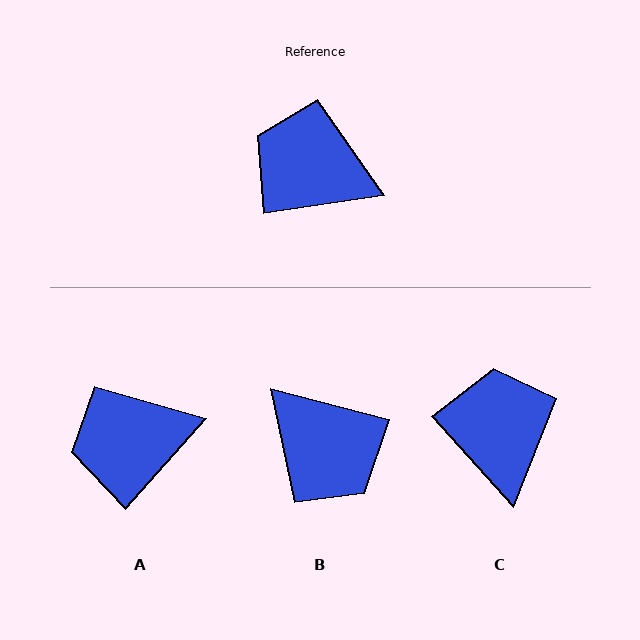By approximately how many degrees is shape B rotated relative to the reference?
Approximately 157 degrees counter-clockwise.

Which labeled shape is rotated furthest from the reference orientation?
B, about 157 degrees away.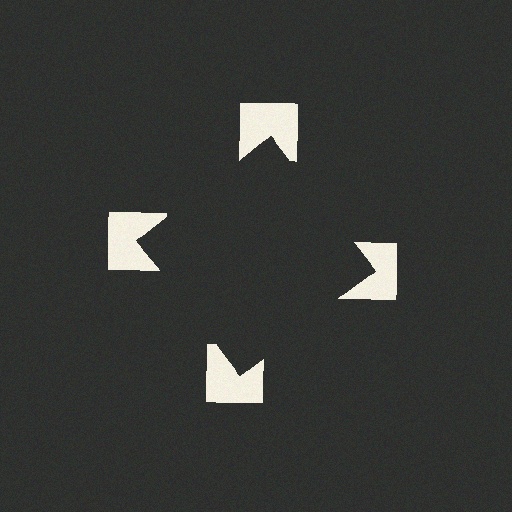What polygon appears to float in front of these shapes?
An illusory square — its edges are inferred from the aligned wedge cuts in the notched squares, not physically drawn.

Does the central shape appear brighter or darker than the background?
It typically appears slightly darker than the background, even though no actual brightness change is drawn.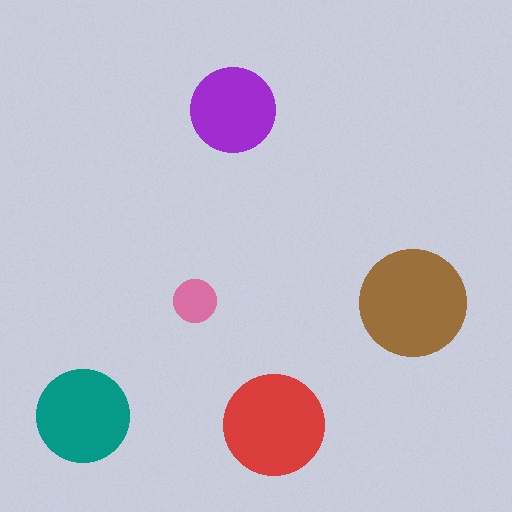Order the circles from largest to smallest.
the brown one, the red one, the teal one, the purple one, the pink one.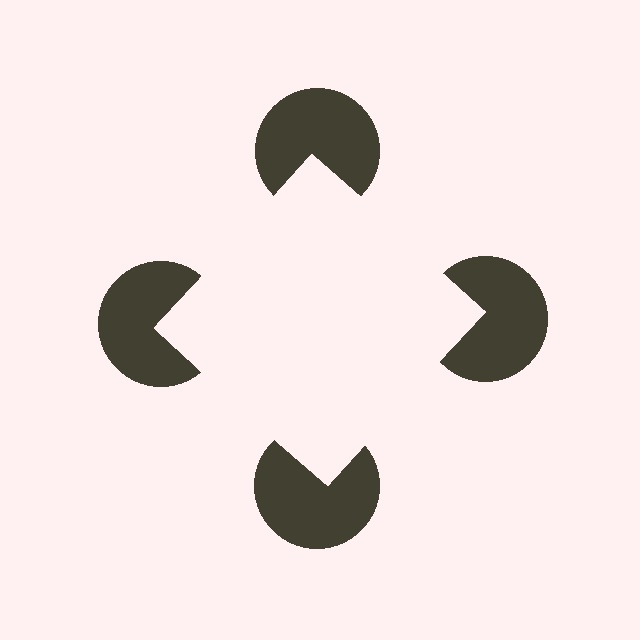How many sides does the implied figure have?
4 sides.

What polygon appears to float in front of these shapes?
An illusory square — its edges are inferred from the aligned wedge cuts in the pac-man discs, not physically drawn.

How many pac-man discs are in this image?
There are 4 — one at each vertex of the illusory square.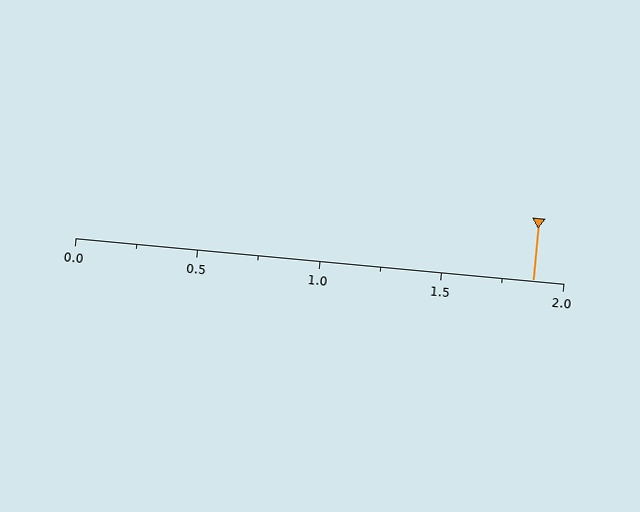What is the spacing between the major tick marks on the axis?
The major ticks are spaced 0.5 apart.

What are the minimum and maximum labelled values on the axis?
The axis runs from 0.0 to 2.0.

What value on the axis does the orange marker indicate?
The marker indicates approximately 1.88.